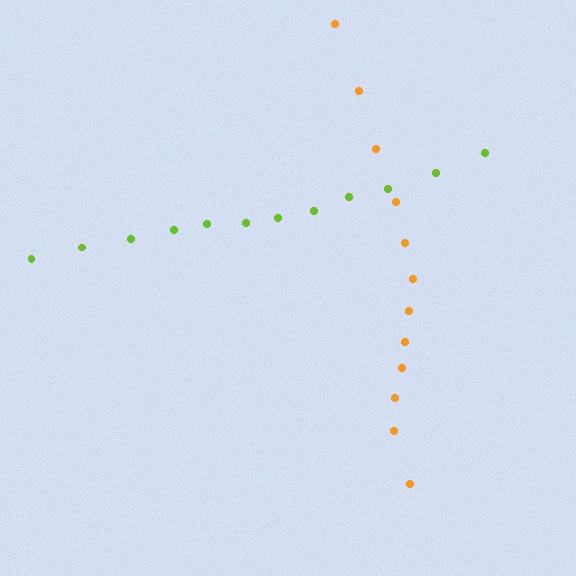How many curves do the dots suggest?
There are 2 distinct paths.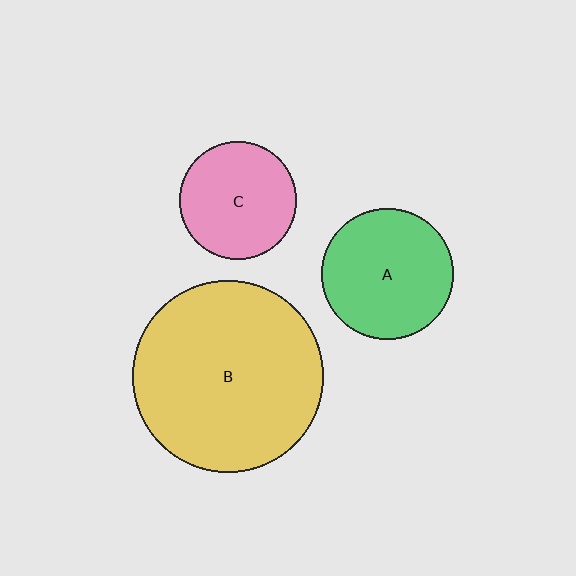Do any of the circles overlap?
No, none of the circles overlap.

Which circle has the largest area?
Circle B (yellow).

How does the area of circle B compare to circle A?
Approximately 2.1 times.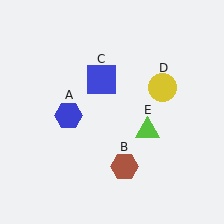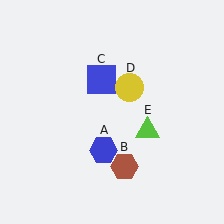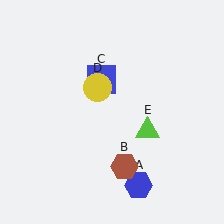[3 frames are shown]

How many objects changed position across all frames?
2 objects changed position: blue hexagon (object A), yellow circle (object D).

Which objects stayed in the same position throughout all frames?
Brown hexagon (object B) and blue square (object C) and lime triangle (object E) remained stationary.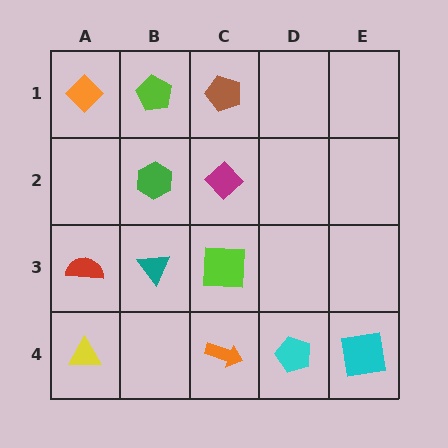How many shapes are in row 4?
4 shapes.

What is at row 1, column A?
An orange diamond.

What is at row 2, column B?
A green hexagon.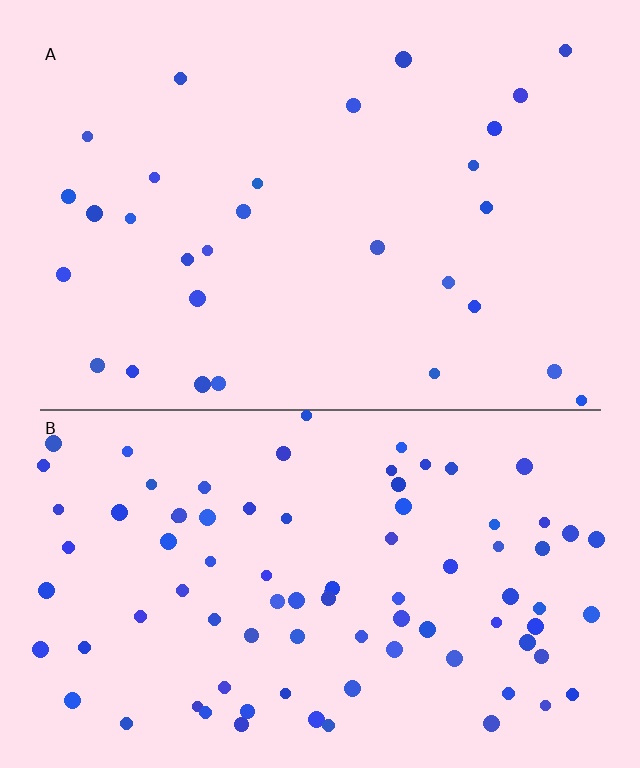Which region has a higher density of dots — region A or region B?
B (the bottom).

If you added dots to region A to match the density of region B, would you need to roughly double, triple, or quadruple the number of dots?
Approximately triple.